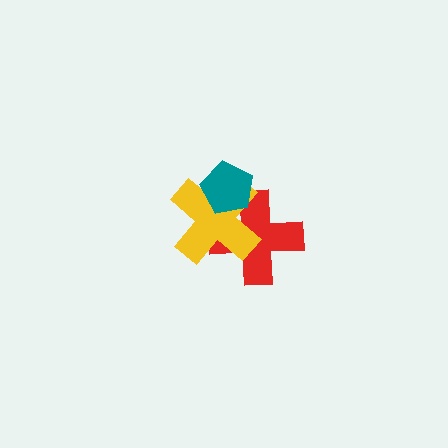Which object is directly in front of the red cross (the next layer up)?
The yellow cross is directly in front of the red cross.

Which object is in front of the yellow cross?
The teal pentagon is in front of the yellow cross.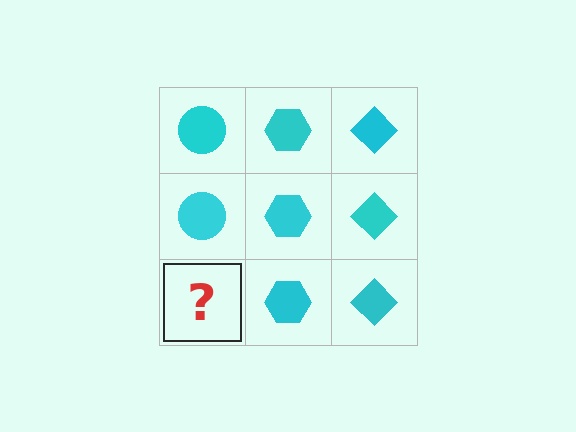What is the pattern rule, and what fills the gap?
The rule is that each column has a consistent shape. The gap should be filled with a cyan circle.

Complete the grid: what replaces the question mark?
The question mark should be replaced with a cyan circle.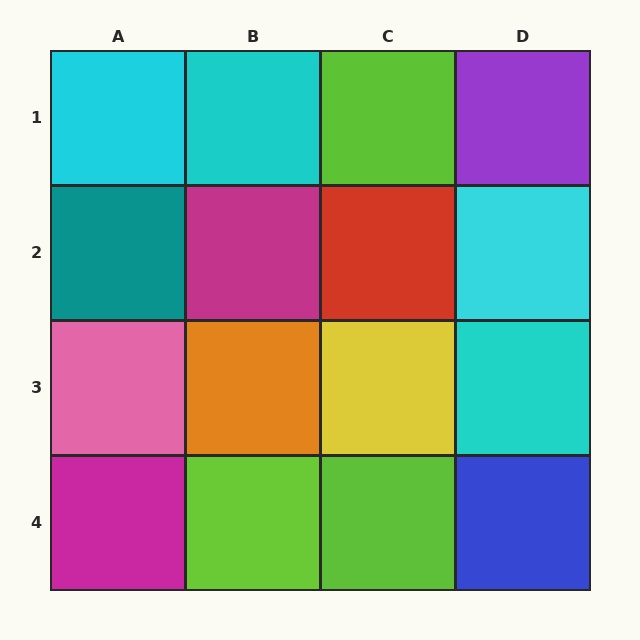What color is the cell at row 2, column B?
Magenta.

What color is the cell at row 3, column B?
Orange.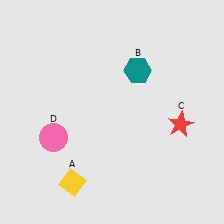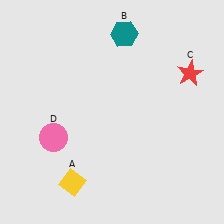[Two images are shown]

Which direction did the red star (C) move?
The red star (C) moved up.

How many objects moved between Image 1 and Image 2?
2 objects moved between the two images.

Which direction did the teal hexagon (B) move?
The teal hexagon (B) moved up.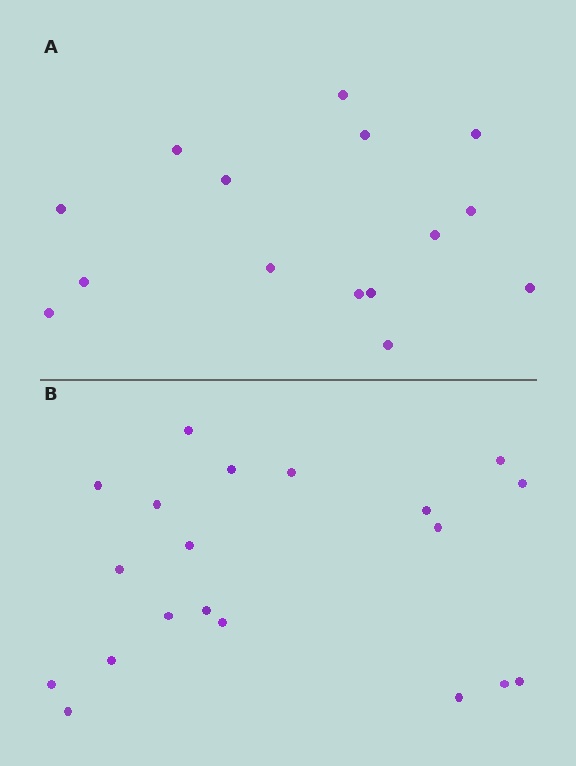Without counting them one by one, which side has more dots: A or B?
Region B (the bottom region) has more dots.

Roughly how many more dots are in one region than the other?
Region B has about 5 more dots than region A.